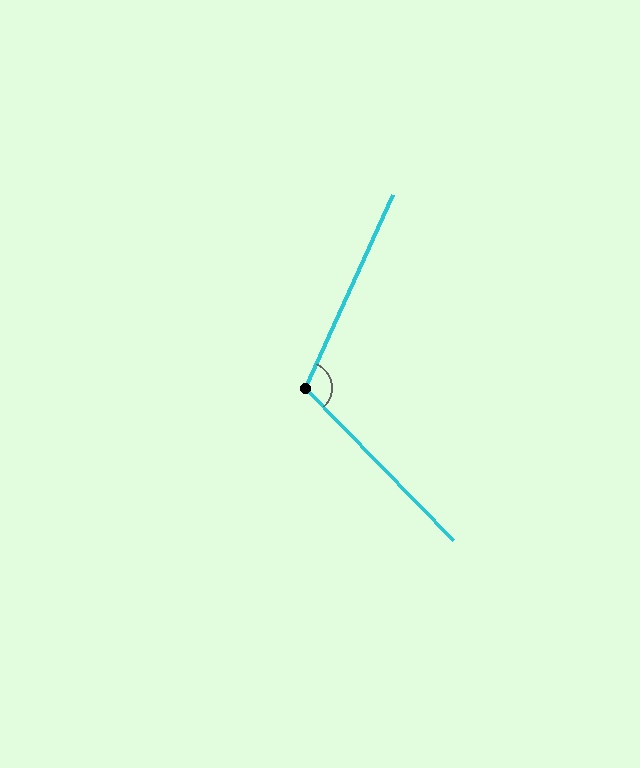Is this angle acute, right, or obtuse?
It is obtuse.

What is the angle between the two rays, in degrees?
Approximately 111 degrees.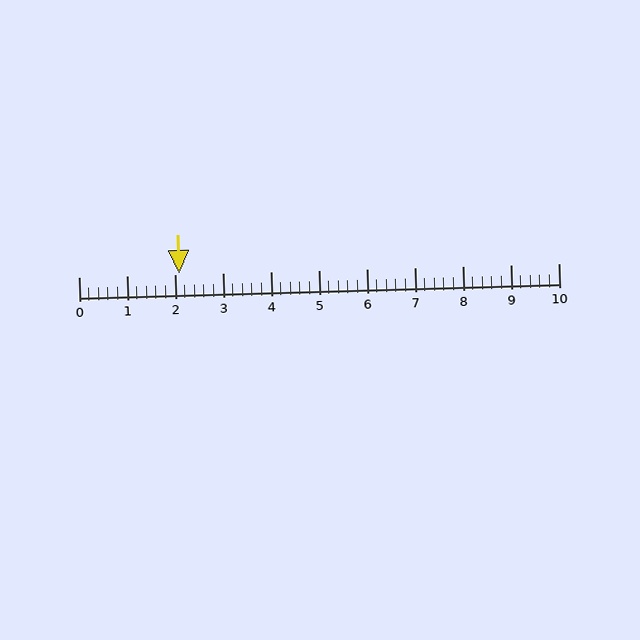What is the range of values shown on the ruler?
The ruler shows values from 0 to 10.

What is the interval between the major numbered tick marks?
The major tick marks are spaced 1 units apart.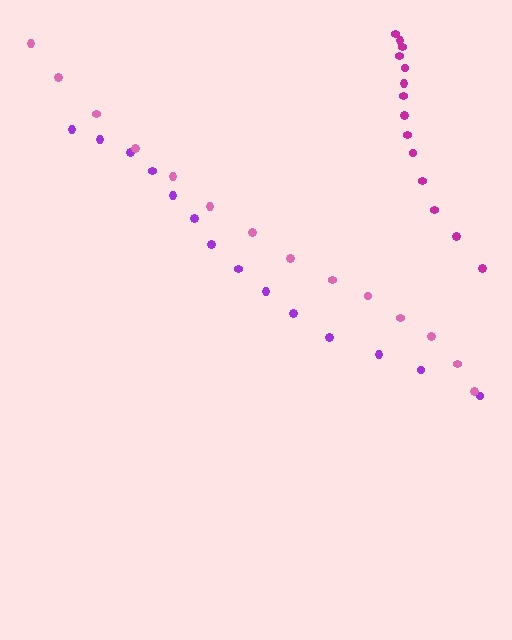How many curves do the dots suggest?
There are 3 distinct paths.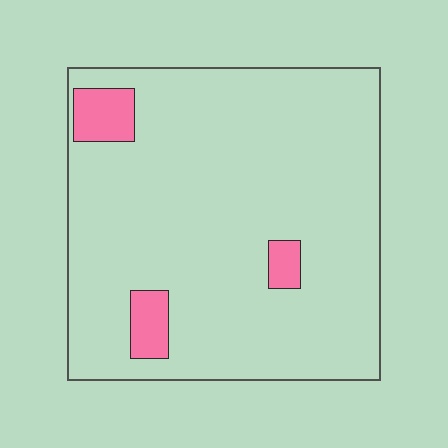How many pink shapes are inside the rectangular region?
3.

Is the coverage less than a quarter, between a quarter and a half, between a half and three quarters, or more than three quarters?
Less than a quarter.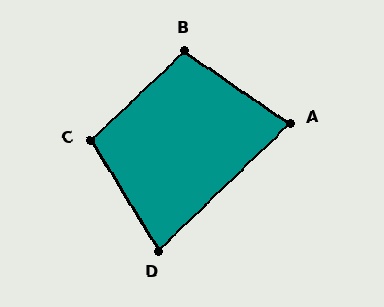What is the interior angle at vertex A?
Approximately 79 degrees (acute).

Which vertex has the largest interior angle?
B, at approximately 102 degrees.